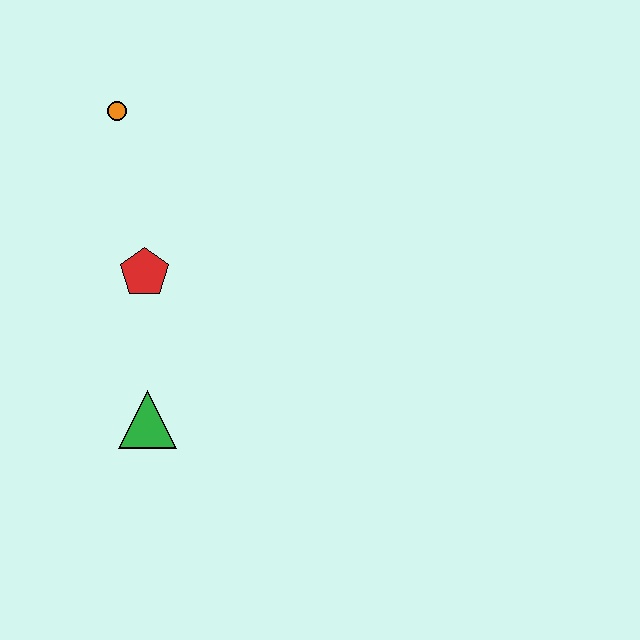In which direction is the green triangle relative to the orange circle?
The green triangle is below the orange circle.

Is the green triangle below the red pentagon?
Yes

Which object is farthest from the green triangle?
The orange circle is farthest from the green triangle.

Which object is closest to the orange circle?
The red pentagon is closest to the orange circle.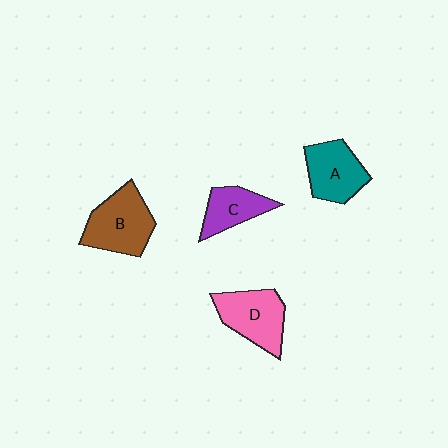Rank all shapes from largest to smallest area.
From largest to smallest: B (brown), D (pink), A (teal), C (purple).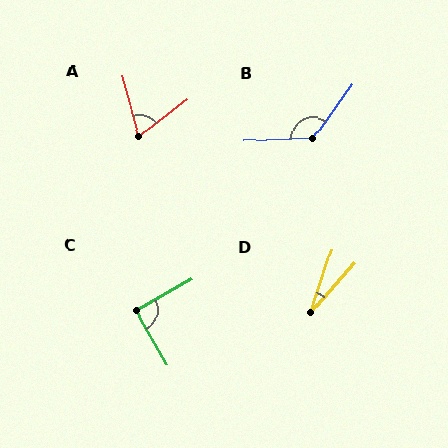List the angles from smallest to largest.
D (23°), A (68°), C (90°), B (128°).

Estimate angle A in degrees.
Approximately 68 degrees.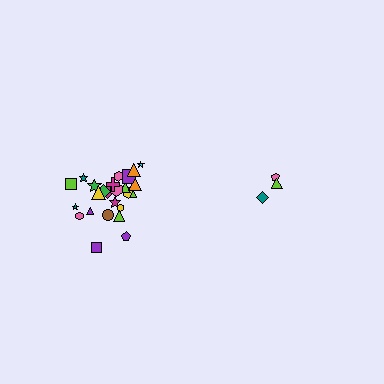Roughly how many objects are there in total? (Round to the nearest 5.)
Roughly 30 objects in total.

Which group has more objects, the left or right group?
The left group.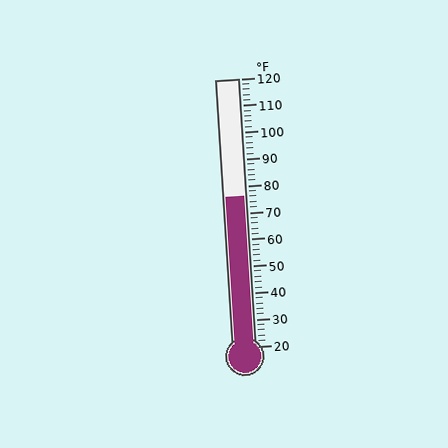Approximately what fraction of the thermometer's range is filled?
The thermometer is filled to approximately 55% of its range.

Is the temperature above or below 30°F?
The temperature is above 30°F.